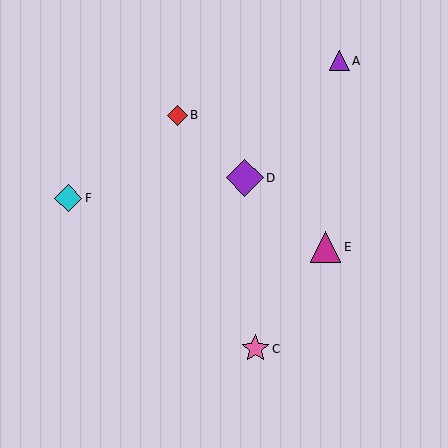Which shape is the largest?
The purple diamond (labeled D) is the largest.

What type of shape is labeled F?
Shape F is a cyan diamond.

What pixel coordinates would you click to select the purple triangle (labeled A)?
Click at (339, 61) to select the purple triangle A.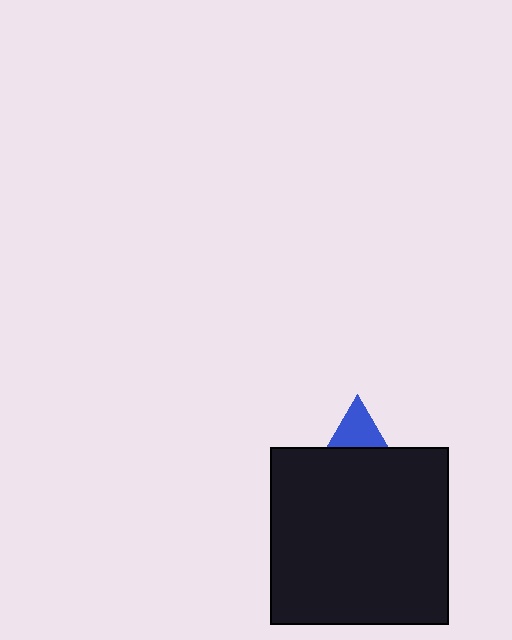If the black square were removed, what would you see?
You would see the complete blue triangle.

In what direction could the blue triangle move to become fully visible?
The blue triangle could move up. That would shift it out from behind the black square entirely.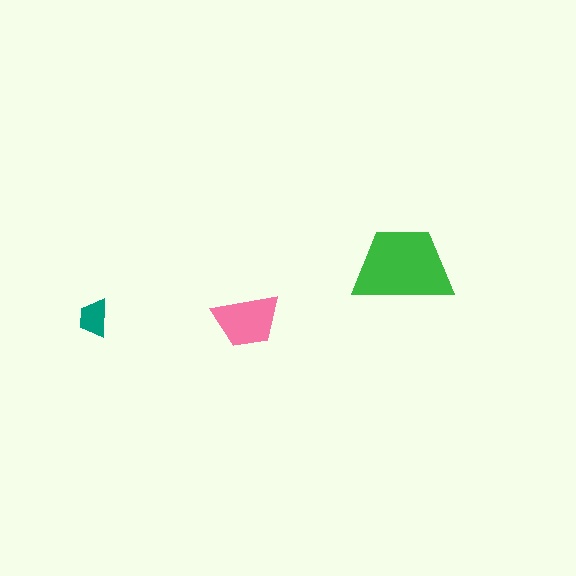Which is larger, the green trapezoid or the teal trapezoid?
The green one.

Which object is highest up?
The green trapezoid is topmost.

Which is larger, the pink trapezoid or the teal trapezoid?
The pink one.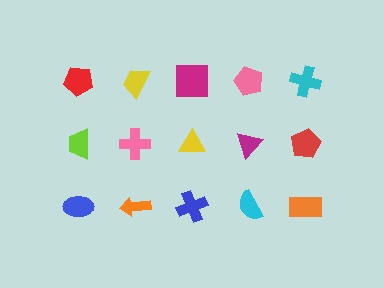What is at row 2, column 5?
A red pentagon.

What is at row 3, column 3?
A blue cross.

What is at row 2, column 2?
A pink cross.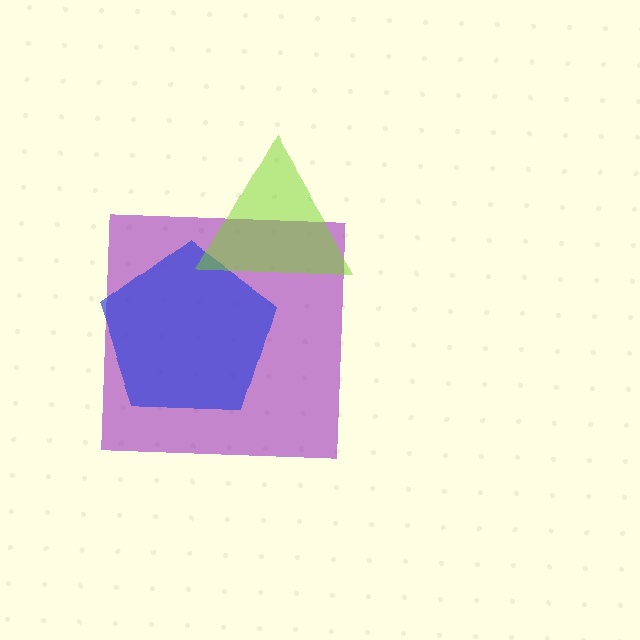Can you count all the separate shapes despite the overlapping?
Yes, there are 3 separate shapes.